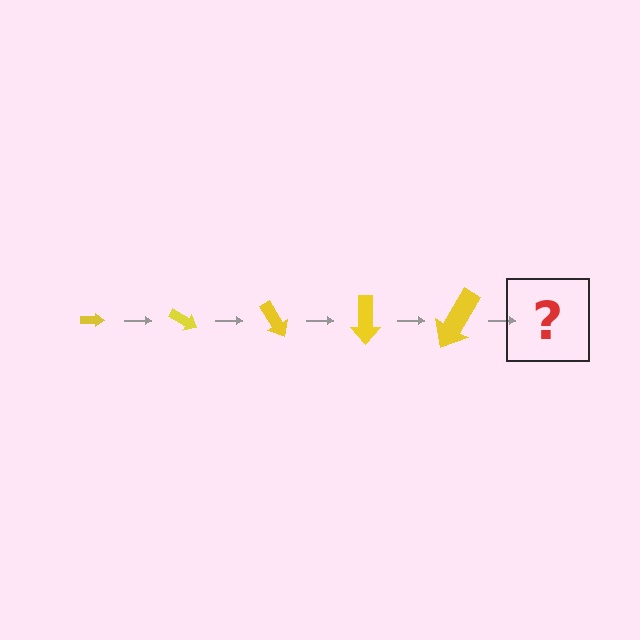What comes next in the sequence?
The next element should be an arrow, larger than the previous one and rotated 150 degrees from the start.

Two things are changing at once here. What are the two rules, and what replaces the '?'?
The two rules are that the arrow grows larger each step and it rotates 30 degrees each step. The '?' should be an arrow, larger than the previous one and rotated 150 degrees from the start.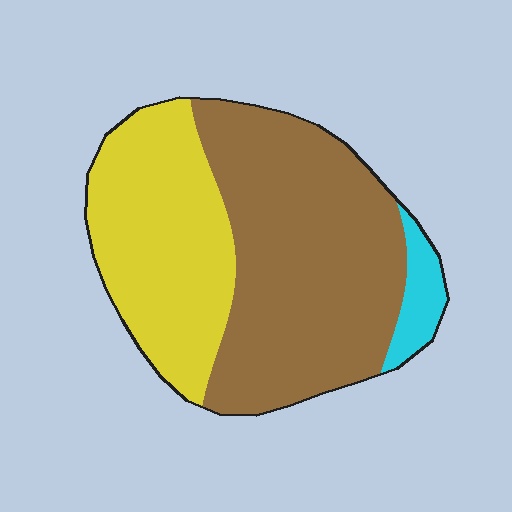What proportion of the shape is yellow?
Yellow takes up about three eighths (3/8) of the shape.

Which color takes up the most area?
Brown, at roughly 55%.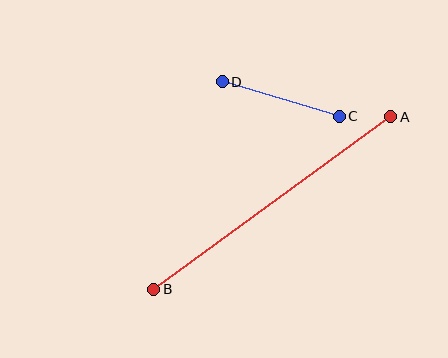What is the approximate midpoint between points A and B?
The midpoint is at approximately (272, 203) pixels.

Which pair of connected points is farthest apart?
Points A and B are farthest apart.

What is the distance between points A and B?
The distance is approximately 293 pixels.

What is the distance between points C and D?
The distance is approximately 122 pixels.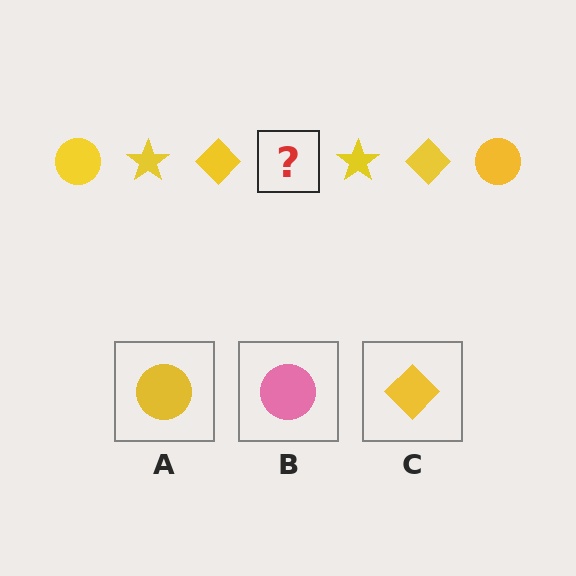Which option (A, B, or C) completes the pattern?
A.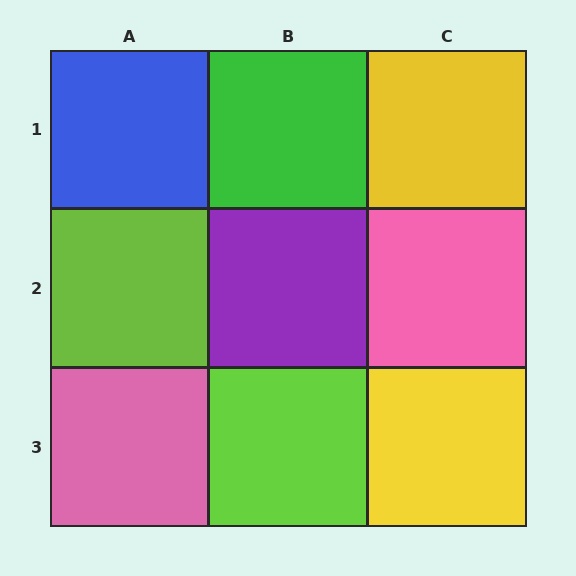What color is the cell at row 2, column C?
Pink.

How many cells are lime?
2 cells are lime.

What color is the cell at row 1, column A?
Blue.